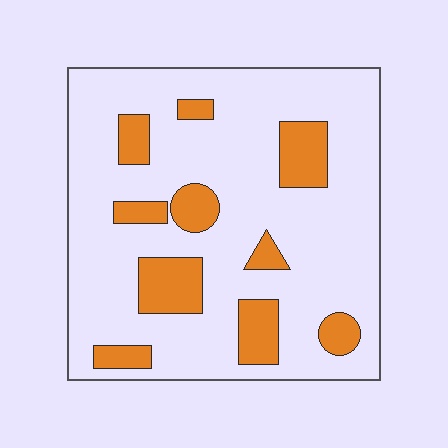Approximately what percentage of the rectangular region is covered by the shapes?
Approximately 20%.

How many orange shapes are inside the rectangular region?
10.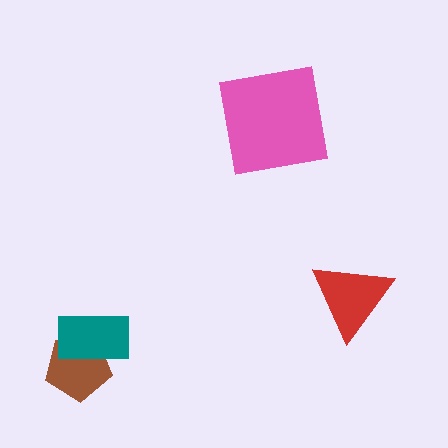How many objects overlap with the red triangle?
0 objects overlap with the red triangle.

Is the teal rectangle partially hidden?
No, no other shape covers it.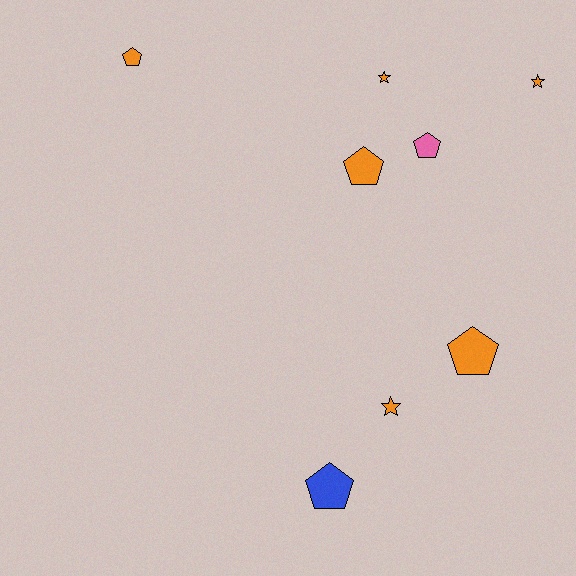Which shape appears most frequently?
Pentagon, with 5 objects.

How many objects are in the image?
There are 8 objects.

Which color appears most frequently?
Orange, with 6 objects.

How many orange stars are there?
There are 3 orange stars.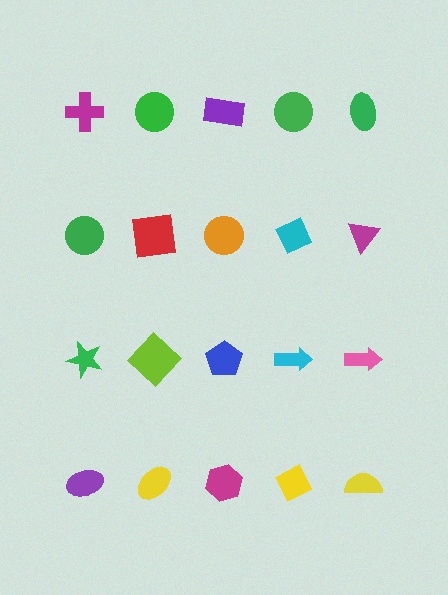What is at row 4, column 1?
A purple ellipse.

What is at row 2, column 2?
A red square.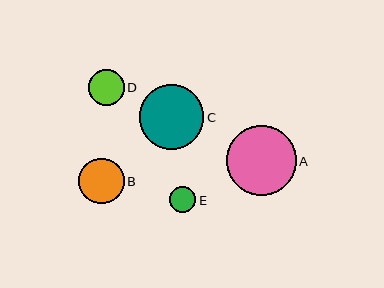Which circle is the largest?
Circle A is the largest with a size of approximately 70 pixels.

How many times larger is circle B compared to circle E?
Circle B is approximately 1.7 times the size of circle E.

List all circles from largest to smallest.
From largest to smallest: A, C, B, D, E.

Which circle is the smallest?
Circle E is the smallest with a size of approximately 26 pixels.